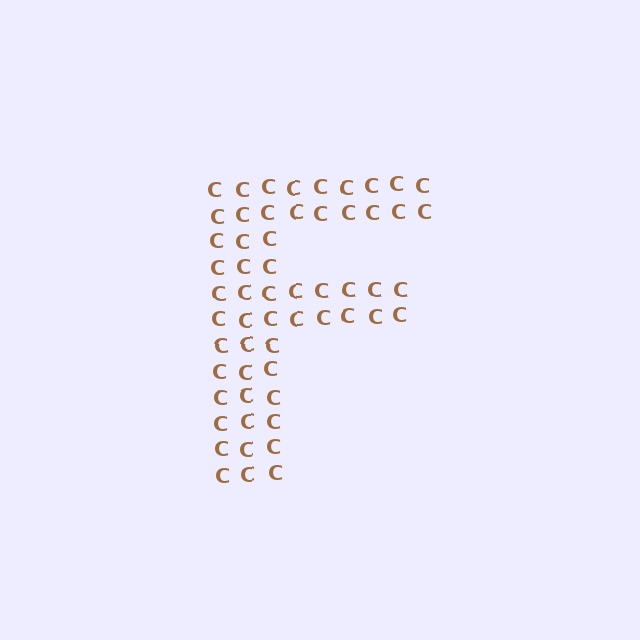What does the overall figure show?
The overall figure shows the letter F.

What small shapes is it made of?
It is made of small letter C's.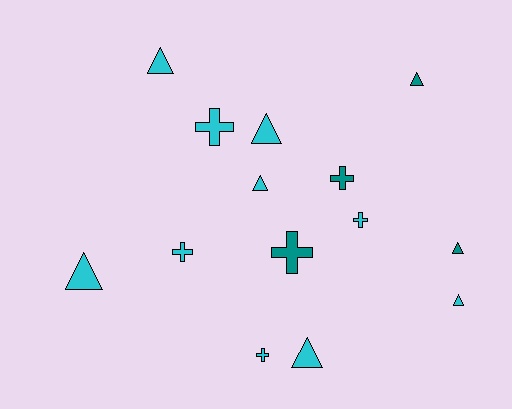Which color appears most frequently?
Cyan, with 10 objects.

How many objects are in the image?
There are 14 objects.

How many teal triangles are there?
There are 2 teal triangles.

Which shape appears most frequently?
Triangle, with 8 objects.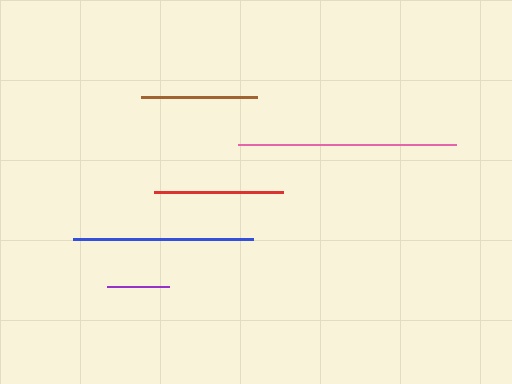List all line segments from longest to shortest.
From longest to shortest: pink, blue, red, brown, purple.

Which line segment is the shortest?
The purple line is the shortest at approximately 61 pixels.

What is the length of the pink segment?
The pink segment is approximately 217 pixels long.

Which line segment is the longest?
The pink line is the longest at approximately 217 pixels.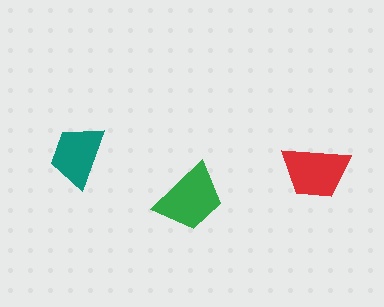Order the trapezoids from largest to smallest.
the green one, the red one, the teal one.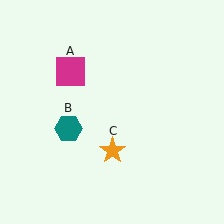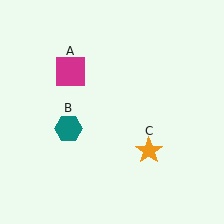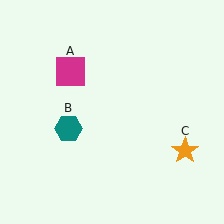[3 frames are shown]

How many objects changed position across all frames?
1 object changed position: orange star (object C).